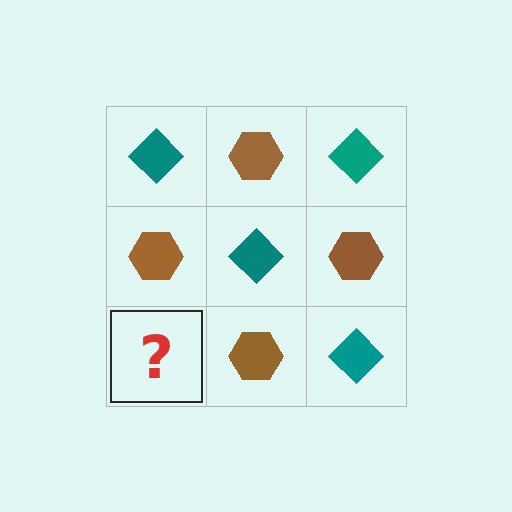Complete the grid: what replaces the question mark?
The question mark should be replaced with a teal diamond.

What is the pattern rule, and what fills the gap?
The rule is that it alternates teal diamond and brown hexagon in a checkerboard pattern. The gap should be filled with a teal diamond.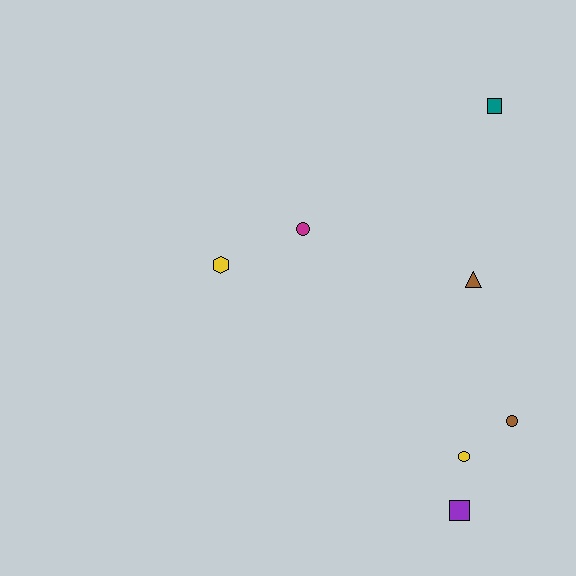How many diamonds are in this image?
There are no diamonds.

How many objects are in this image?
There are 7 objects.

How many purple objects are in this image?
There is 1 purple object.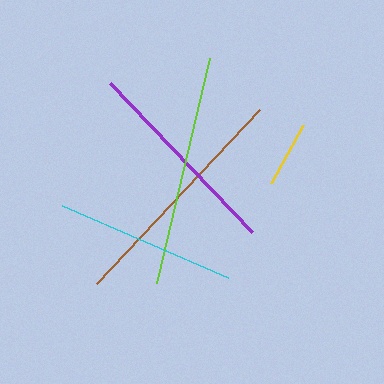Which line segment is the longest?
The brown line is the longest at approximately 239 pixels.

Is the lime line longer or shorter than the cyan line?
The lime line is longer than the cyan line.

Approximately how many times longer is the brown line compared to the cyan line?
The brown line is approximately 1.3 times the length of the cyan line.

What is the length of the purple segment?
The purple segment is approximately 206 pixels long.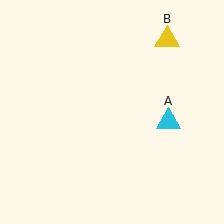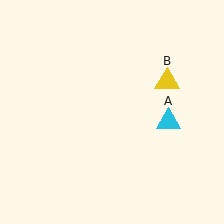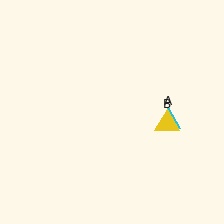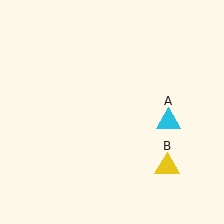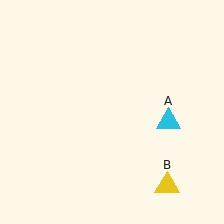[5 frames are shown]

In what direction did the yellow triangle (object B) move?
The yellow triangle (object B) moved down.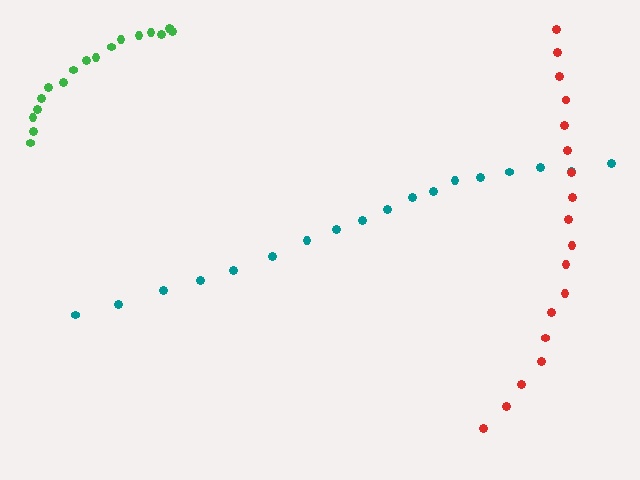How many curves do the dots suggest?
There are 3 distinct paths.